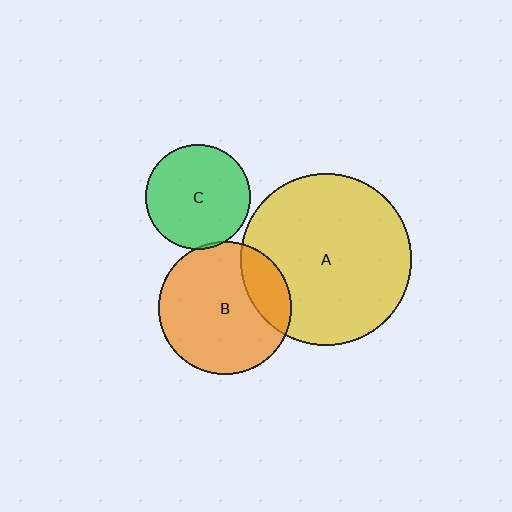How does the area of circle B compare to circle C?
Approximately 1.6 times.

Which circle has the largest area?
Circle A (yellow).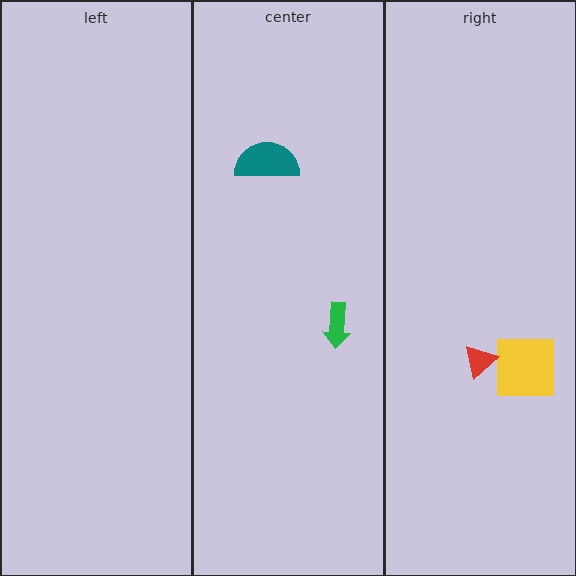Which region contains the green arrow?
The center region.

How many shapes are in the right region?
2.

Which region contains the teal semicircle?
The center region.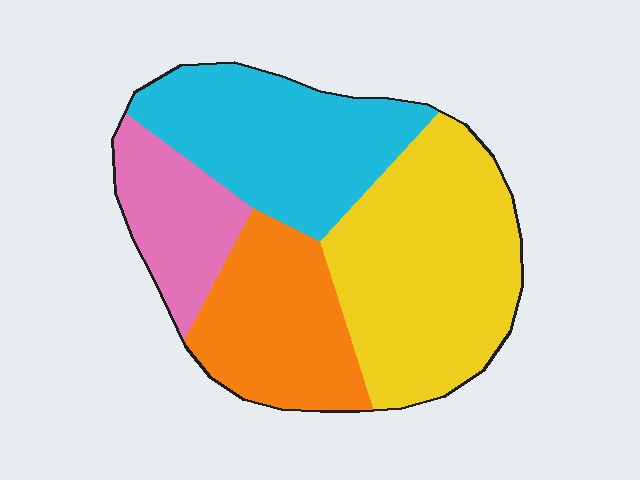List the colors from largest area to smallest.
From largest to smallest: yellow, cyan, orange, pink.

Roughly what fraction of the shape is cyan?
Cyan takes up between a sixth and a third of the shape.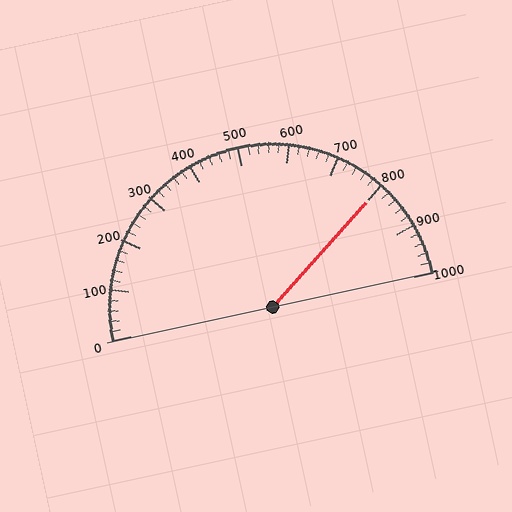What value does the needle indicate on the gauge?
The needle indicates approximately 800.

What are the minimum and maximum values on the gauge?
The gauge ranges from 0 to 1000.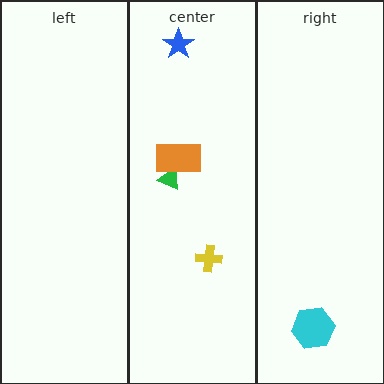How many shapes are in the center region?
4.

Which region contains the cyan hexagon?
The right region.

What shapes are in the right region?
The cyan hexagon.